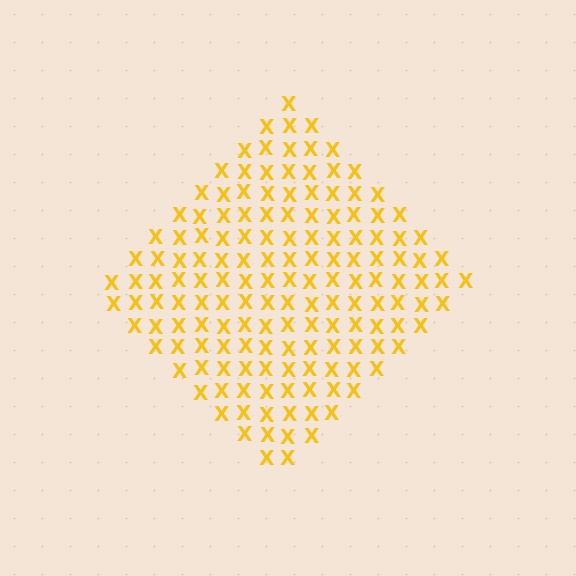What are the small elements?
The small elements are letter X's.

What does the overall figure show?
The overall figure shows a diamond.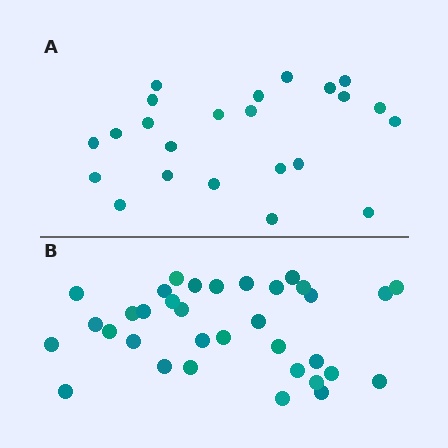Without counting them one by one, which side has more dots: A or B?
Region B (the bottom region) has more dots.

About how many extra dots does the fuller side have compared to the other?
Region B has roughly 12 or so more dots than region A.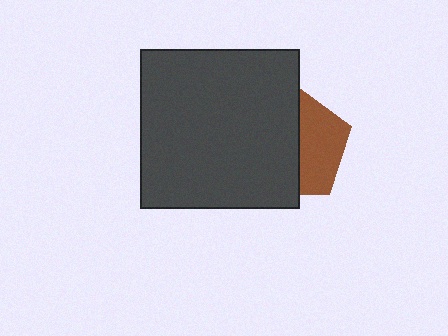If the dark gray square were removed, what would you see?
You would see the complete brown pentagon.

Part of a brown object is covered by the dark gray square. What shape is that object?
It is a pentagon.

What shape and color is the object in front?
The object in front is a dark gray square.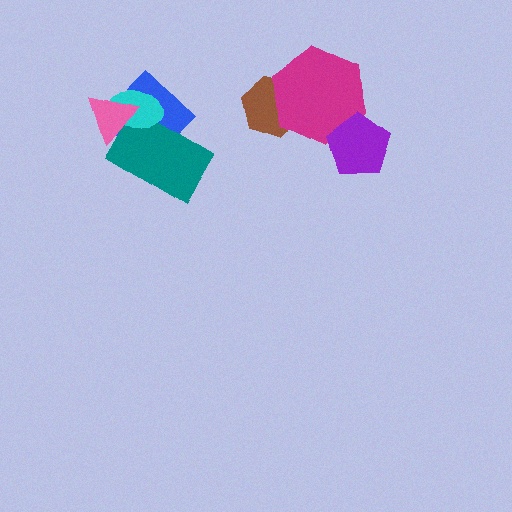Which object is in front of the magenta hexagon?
The purple pentagon is in front of the magenta hexagon.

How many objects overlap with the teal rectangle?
3 objects overlap with the teal rectangle.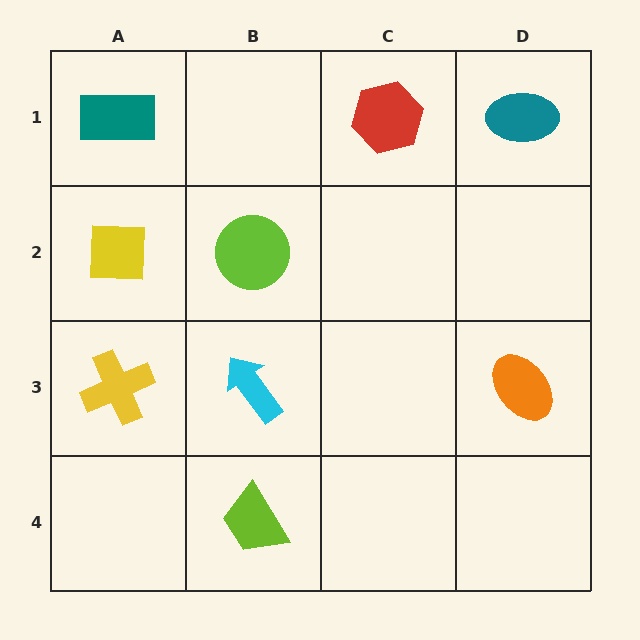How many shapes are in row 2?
2 shapes.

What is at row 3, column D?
An orange ellipse.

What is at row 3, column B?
A cyan arrow.